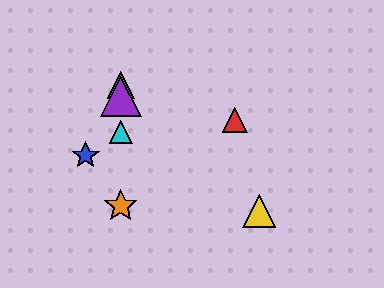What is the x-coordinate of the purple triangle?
The purple triangle is at x≈121.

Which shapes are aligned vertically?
The green triangle, the purple triangle, the orange star, the cyan triangle are aligned vertically.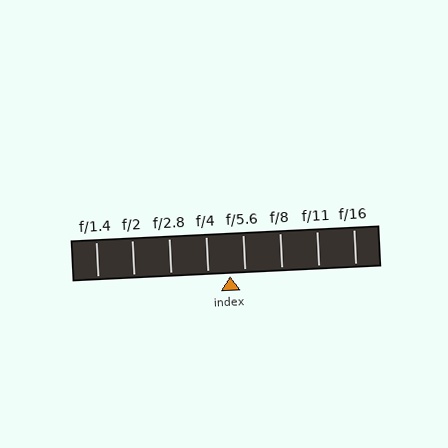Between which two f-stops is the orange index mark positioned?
The index mark is between f/4 and f/5.6.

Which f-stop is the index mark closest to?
The index mark is closest to f/5.6.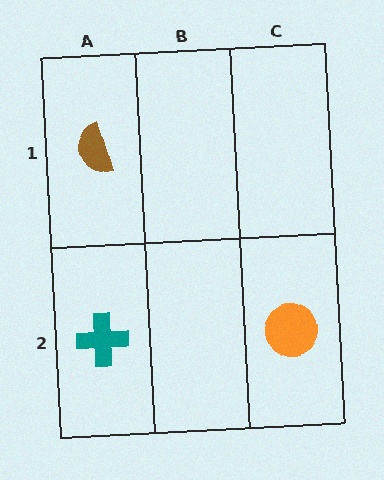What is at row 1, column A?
A brown semicircle.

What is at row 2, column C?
An orange circle.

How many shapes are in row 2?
2 shapes.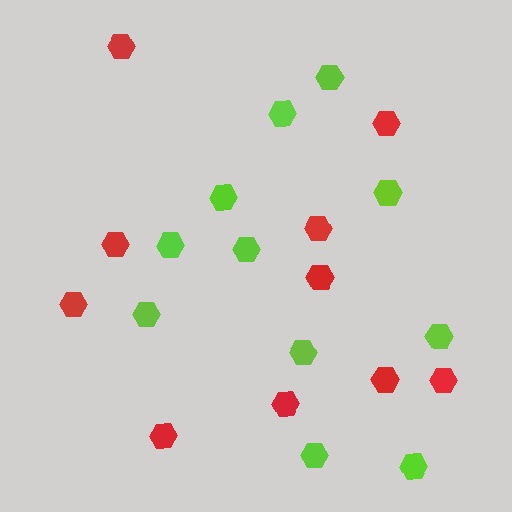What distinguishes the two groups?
There are 2 groups: one group of red hexagons (10) and one group of lime hexagons (11).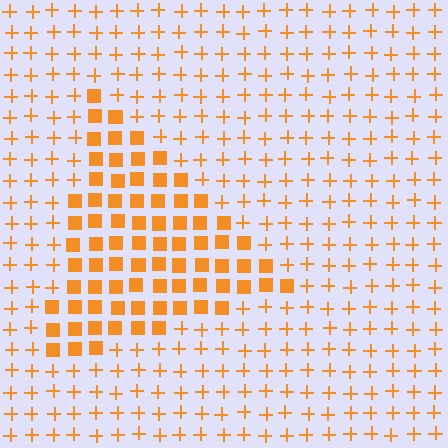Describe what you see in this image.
The image is filled with small orange elements arranged in a uniform grid. A triangle-shaped region contains squares, while the surrounding area contains plus signs. The boundary is defined purely by the change in element shape.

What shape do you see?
I see a triangle.